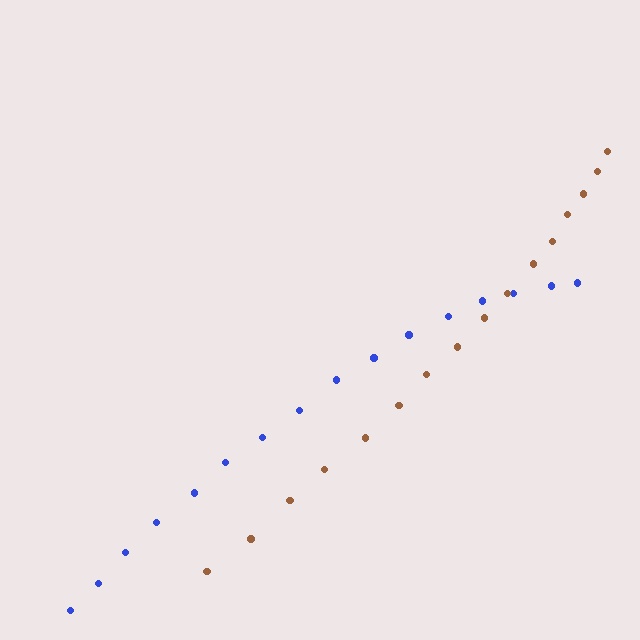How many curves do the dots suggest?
There are 2 distinct paths.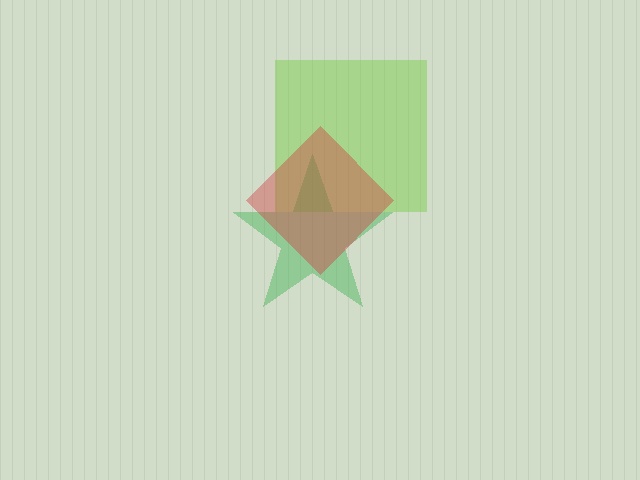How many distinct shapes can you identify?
There are 3 distinct shapes: a lime square, a green star, a red diamond.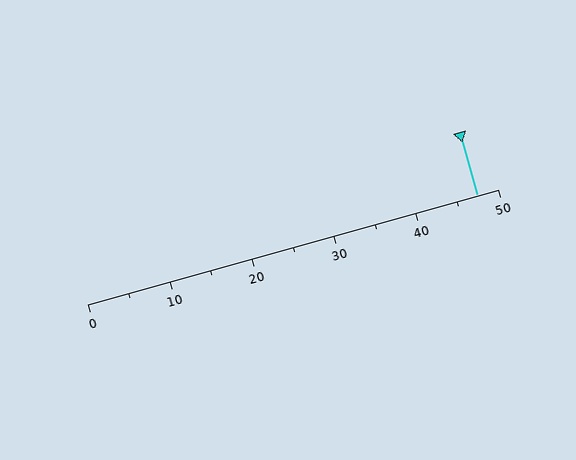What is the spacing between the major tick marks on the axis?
The major ticks are spaced 10 apart.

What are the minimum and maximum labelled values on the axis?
The axis runs from 0 to 50.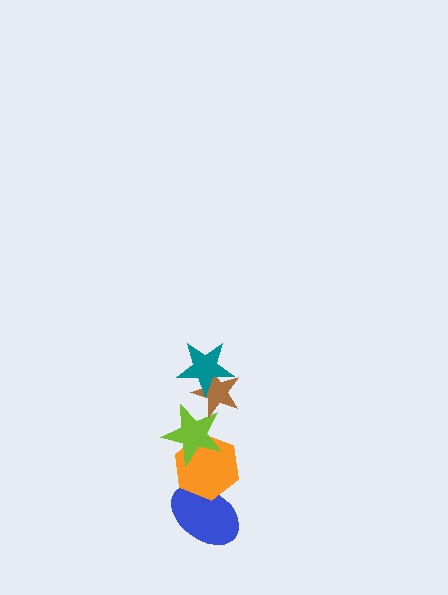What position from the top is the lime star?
The lime star is 3rd from the top.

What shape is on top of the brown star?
The teal star is on top of the brown star.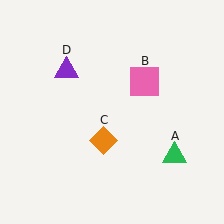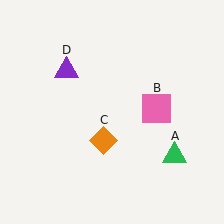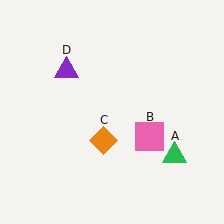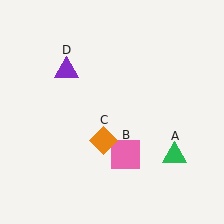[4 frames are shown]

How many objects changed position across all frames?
1 object changed position: pink square (object B).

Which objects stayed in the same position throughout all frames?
Green triangle (object A) and orange diamond (object C) and purple triangle (object D) remained stationary.